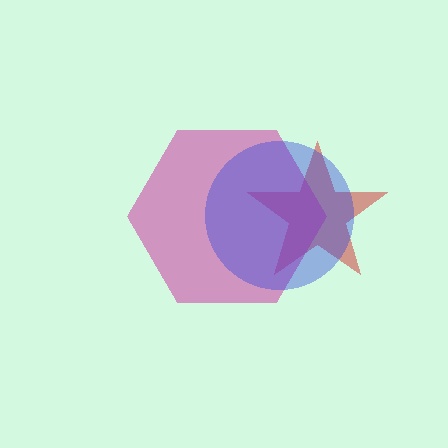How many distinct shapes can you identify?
There are 3 distinct shapes: a red star, a magenta hexagon, a blue circle.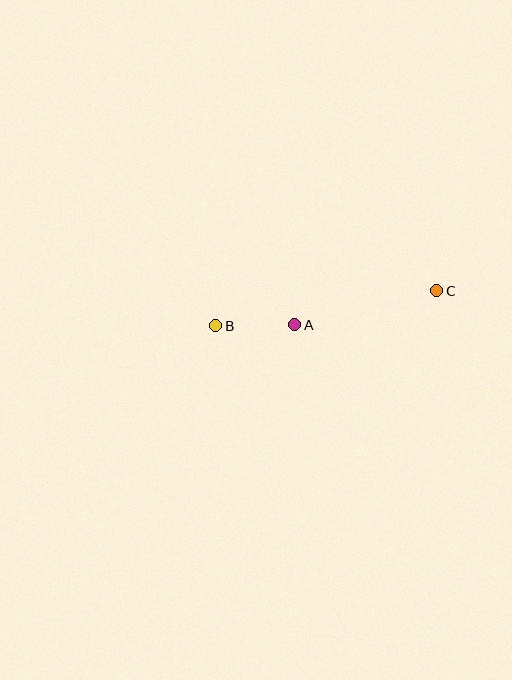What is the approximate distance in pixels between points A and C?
The distance between A and C is approximately 146 pixels.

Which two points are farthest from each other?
Points B and C are farthest from each other.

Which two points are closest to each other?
Points A and B are closest to each other.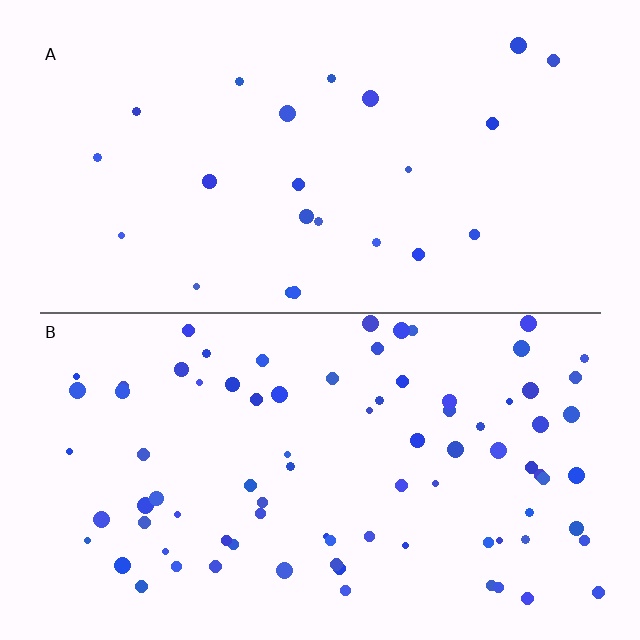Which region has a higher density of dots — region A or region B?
B (the bottom).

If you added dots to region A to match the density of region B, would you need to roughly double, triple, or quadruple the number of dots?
Approximately quadruple.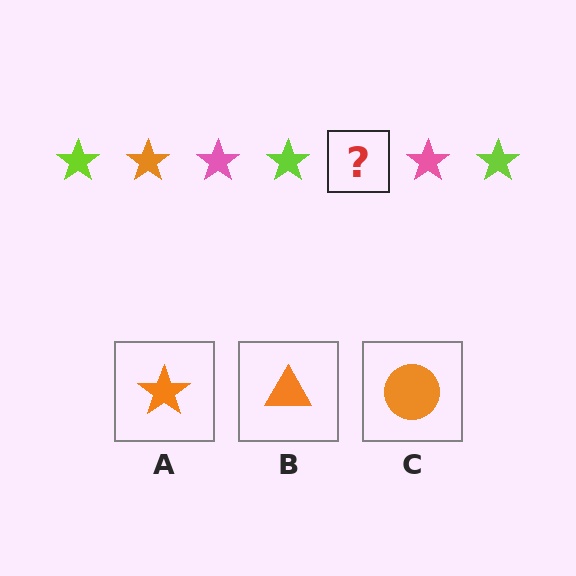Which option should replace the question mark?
Option A.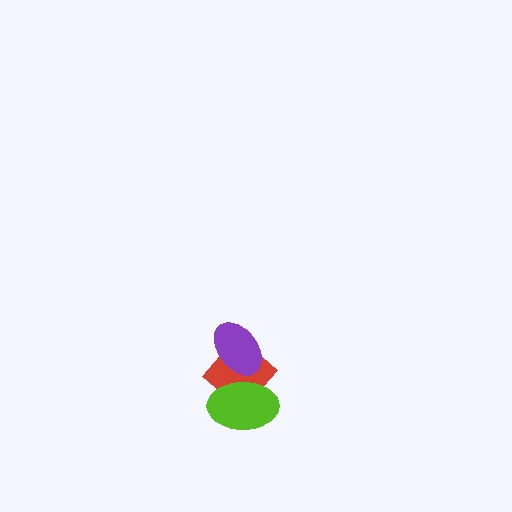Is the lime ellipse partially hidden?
No, no other shape covers it.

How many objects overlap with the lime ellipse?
2 objects overlap with the lime ellipse.